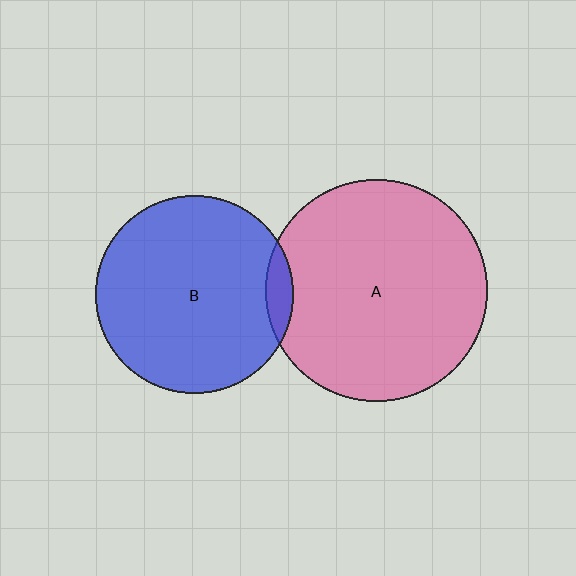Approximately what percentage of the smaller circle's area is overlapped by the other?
Approximately 5%.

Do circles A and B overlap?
Yes.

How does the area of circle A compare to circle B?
Approximately 1.3 times.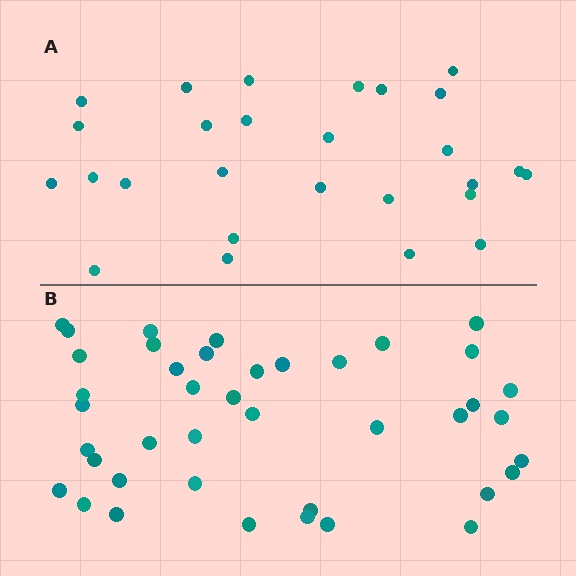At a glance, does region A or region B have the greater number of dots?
Region B (the bottom region) has more dots.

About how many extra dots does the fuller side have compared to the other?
Region B has approximately 15 more dots than region A.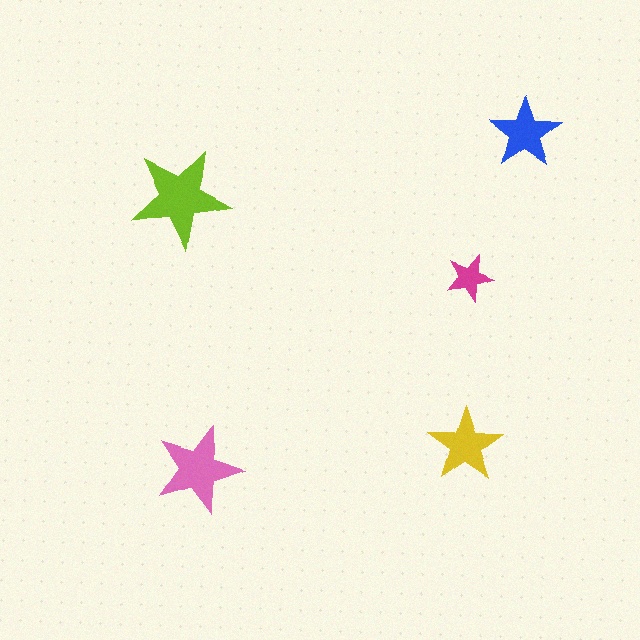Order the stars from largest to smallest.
the lime one, the pink one, the yellow one, the blue one, the magenta one.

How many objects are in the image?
There are 5 objects in the image.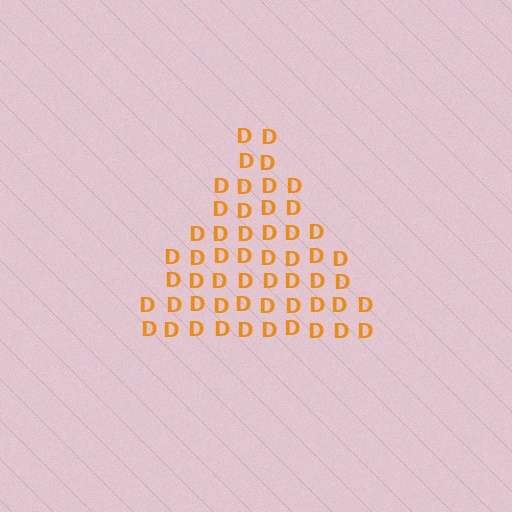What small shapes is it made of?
It is made of small letter D's.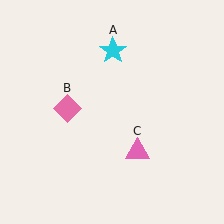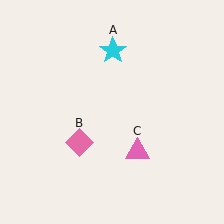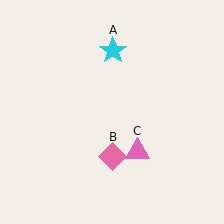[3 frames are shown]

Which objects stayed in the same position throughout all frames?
Cyan star (object A) and pink triangle (object C) remained stationary.